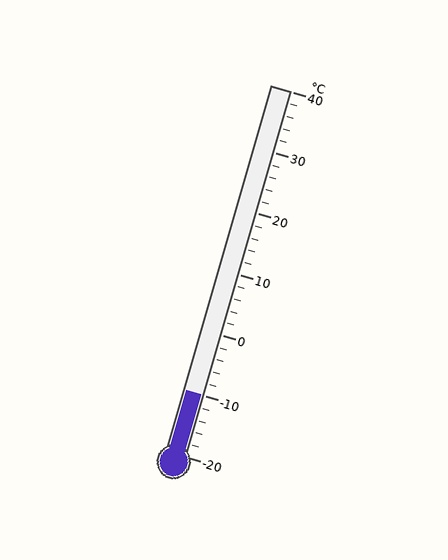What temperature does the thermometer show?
The thermometer shows approximately -10°C.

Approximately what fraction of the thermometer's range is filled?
The thermometer is filled to approximately 15% of its range.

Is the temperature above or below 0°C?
The temperature is below 0°C.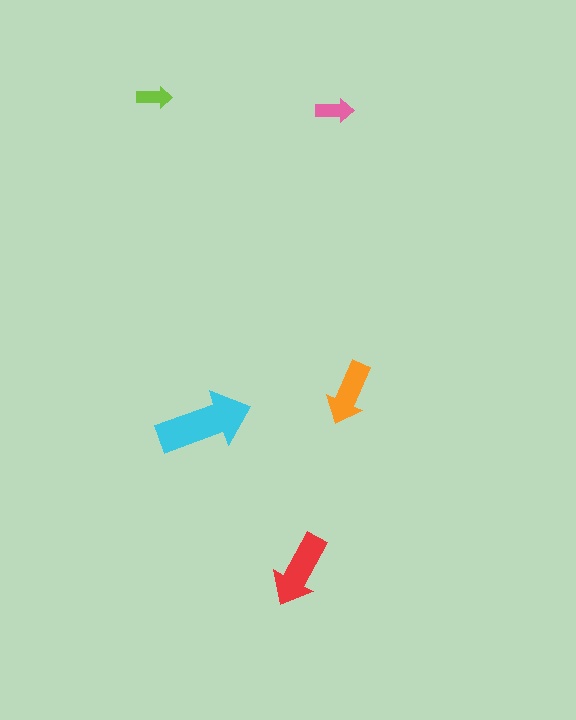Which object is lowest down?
The red arrow is bottommost.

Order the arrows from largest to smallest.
the cyan one, the red one, the orange one, the pink one, the lime one.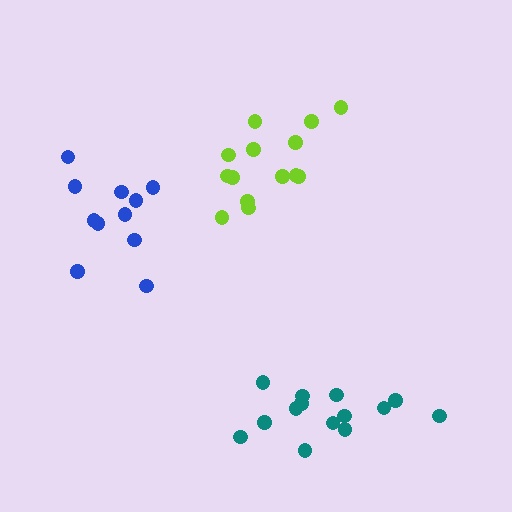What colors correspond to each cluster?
The clusters are colored: blue, teal, lime.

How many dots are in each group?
Group 1: 11 dots, Group 2: 14 dots, Group 3: 14 dots (39 total).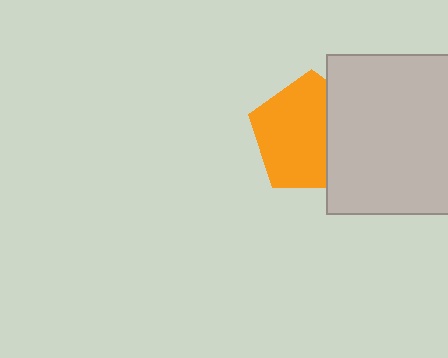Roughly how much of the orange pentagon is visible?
Most of it is visible (roughly 66%).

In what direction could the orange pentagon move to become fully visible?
The orange pentagon could move left. That would shift it out from behind the light gray rectangle entirely.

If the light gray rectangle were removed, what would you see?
You would see the complete orange pentagon.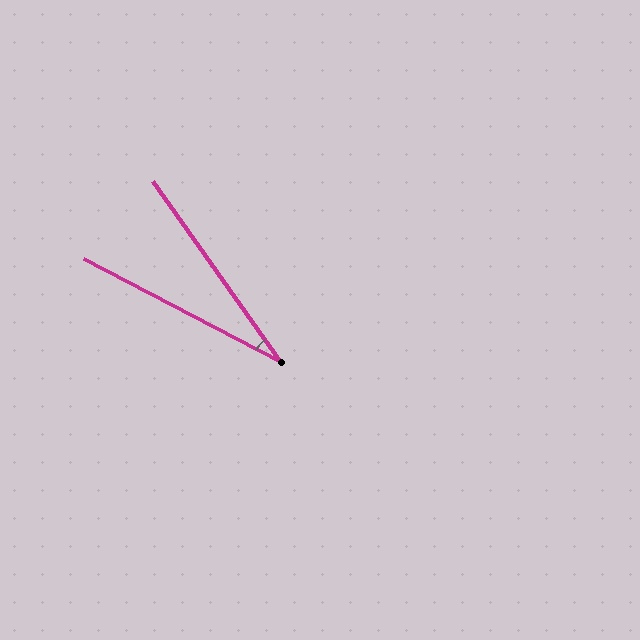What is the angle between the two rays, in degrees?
Approximately 27 degrees.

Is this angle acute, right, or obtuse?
It is acute.